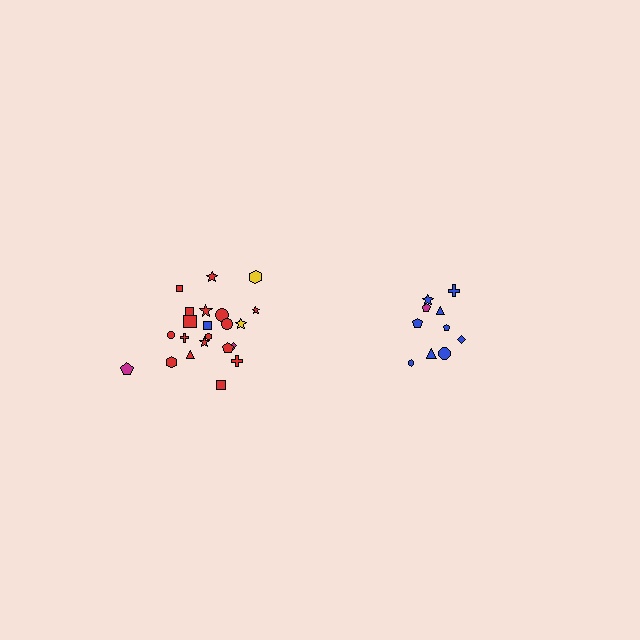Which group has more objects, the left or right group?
The left group.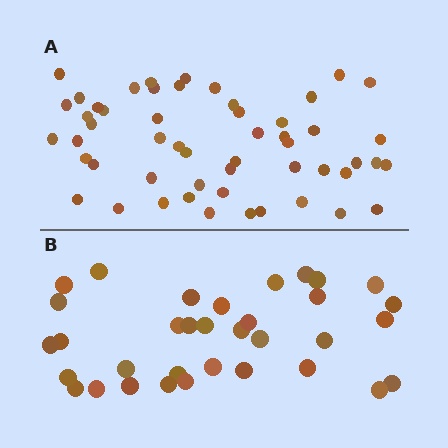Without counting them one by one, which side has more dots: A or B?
Region A (the top region) has more dots.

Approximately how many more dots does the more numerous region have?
Region A has approximately 20 more dots than region B.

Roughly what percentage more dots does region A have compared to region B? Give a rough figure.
About 55% more.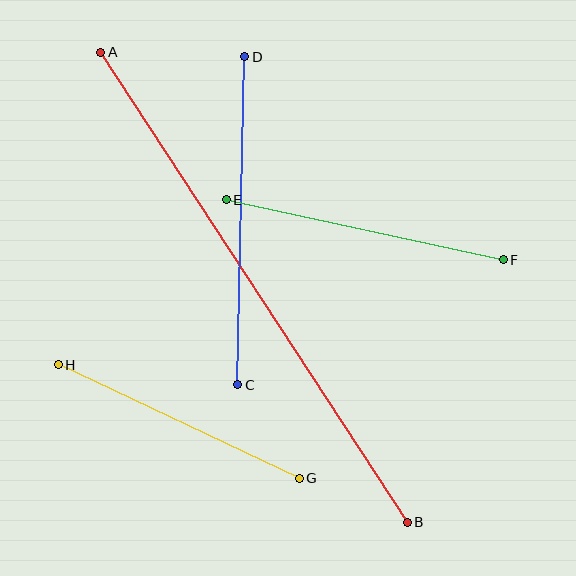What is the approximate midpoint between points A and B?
The midpoint is at approximately (254, 287) pixels.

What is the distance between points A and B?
The distance is approximately 561 pixels.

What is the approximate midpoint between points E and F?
The midpoint is at approximately (365, 230) pixels.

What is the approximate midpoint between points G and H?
The midpoint is at approximately (179, 422) pixels.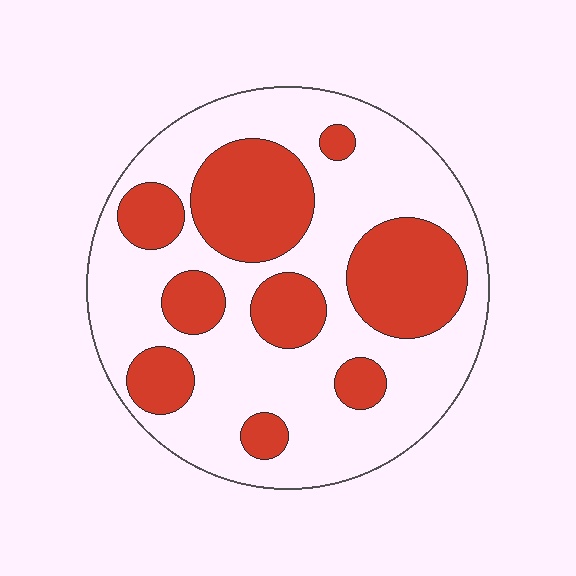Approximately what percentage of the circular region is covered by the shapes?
Approximately 35%.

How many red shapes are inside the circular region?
9.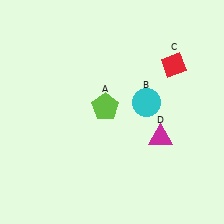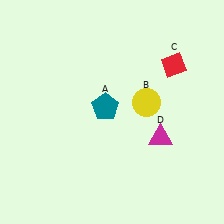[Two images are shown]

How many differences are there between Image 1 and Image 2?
There are 2 differences between the two images.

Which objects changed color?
A changed from lime to teal. B changed from cyan to yellow.